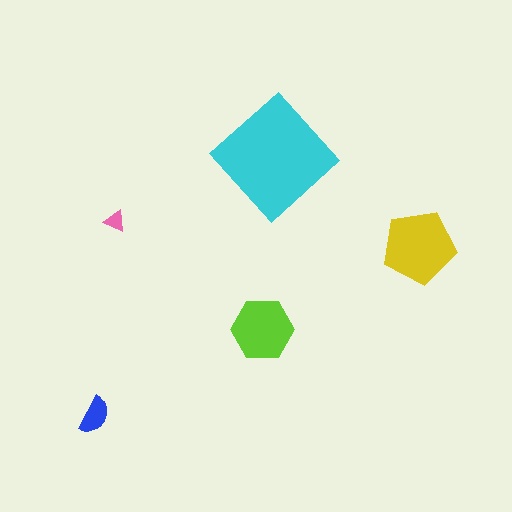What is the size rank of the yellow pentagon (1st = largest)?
2nd.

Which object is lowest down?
The blue semicircle is bottommost.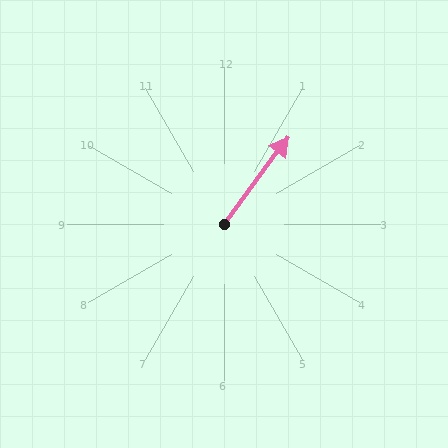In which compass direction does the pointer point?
Northeast.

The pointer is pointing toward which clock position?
Roughly 1 o'clock.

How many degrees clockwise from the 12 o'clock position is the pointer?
Approximately 36 degrees.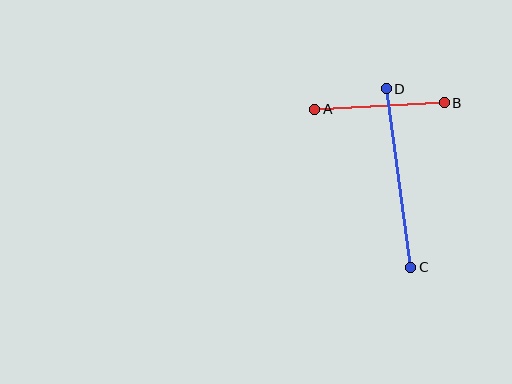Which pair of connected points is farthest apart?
Points C and D are farthest apart.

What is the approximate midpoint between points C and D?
The midpoint is at approximately (399, 178) pixels.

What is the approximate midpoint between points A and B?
The midpoint is at approximately (380, 106) pixels.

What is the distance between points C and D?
The distance is approximately 180 pixels.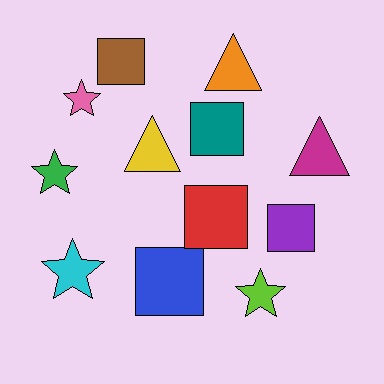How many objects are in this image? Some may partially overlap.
There are 12 objects.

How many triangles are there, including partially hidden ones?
There are 3 triangles.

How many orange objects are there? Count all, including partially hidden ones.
There is 1 orange object.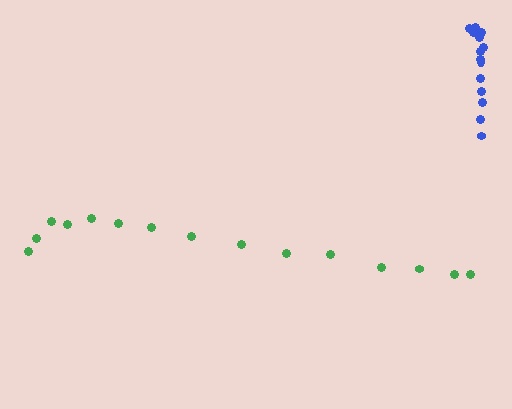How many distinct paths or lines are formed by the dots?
There are 2 distinct paths.